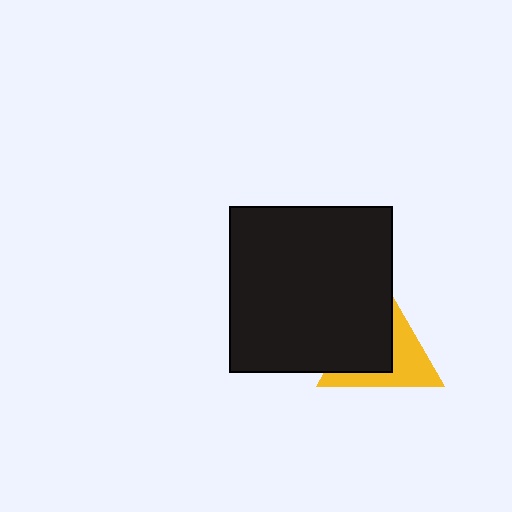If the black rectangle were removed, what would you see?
You would see the complete yellow triangle.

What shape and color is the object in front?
The object in front is a black rectangle.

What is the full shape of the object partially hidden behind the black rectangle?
The partially hidden object is a yellow triangle.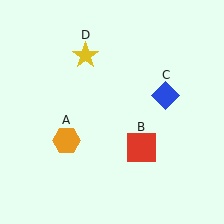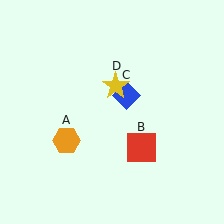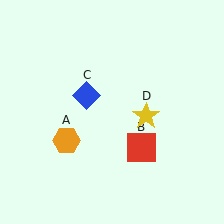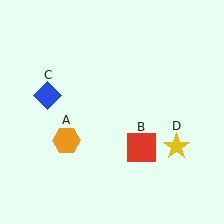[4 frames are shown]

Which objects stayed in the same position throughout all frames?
Orange hexagon (object A) and red square (object B) remained stationary.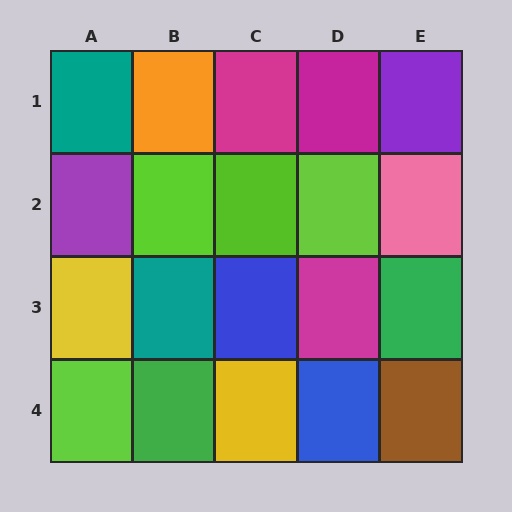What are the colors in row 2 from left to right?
Purple, lime, lime, lime, pink.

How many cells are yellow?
2 cells are yellow.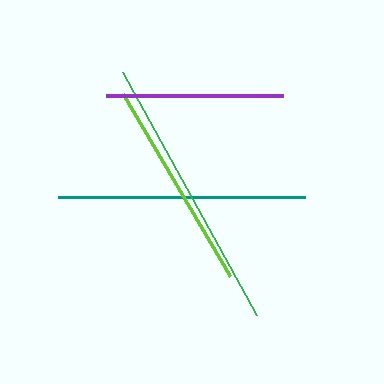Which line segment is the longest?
The green line is the longest at approximately 278 pixels.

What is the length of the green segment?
The green segment is approximately 278 pixels long.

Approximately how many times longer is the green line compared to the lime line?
The green line is approximately 1.3 times the length of the lime line.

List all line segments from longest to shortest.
From longest to shortest: green, teal, lime, purple.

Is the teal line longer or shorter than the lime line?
The teal line is longer than the lime line.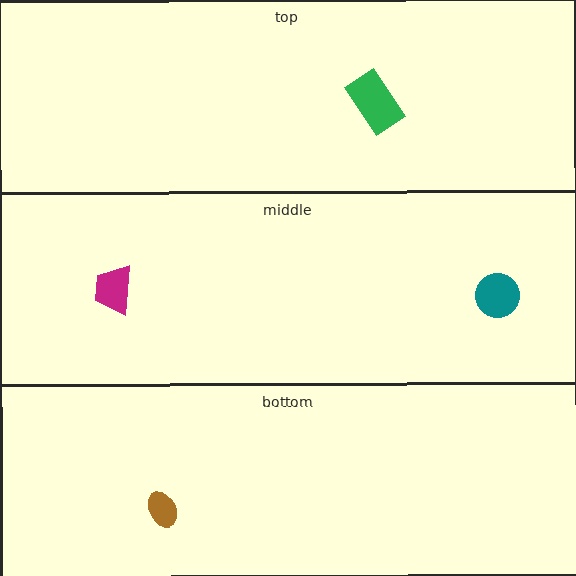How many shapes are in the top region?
1.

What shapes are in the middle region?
The teal circle, the magenta trapezoid.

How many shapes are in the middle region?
2.